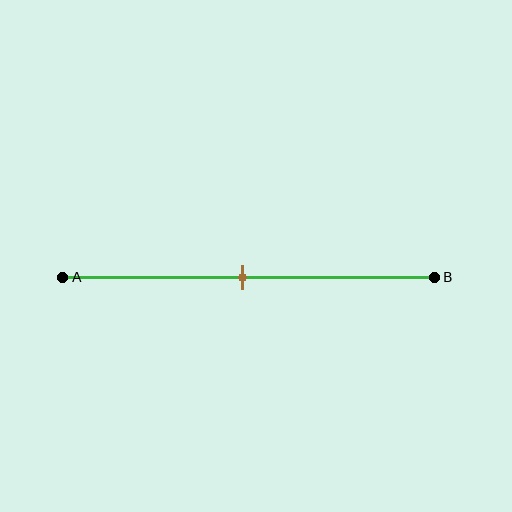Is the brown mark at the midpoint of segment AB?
Yes, the mark is approximately at the midpoint.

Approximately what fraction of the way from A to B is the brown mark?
The brown mark is approximately 50% of the way from A to B.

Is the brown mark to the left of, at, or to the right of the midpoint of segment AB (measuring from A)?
The brown mark is approximately at the midpoint of segment AB.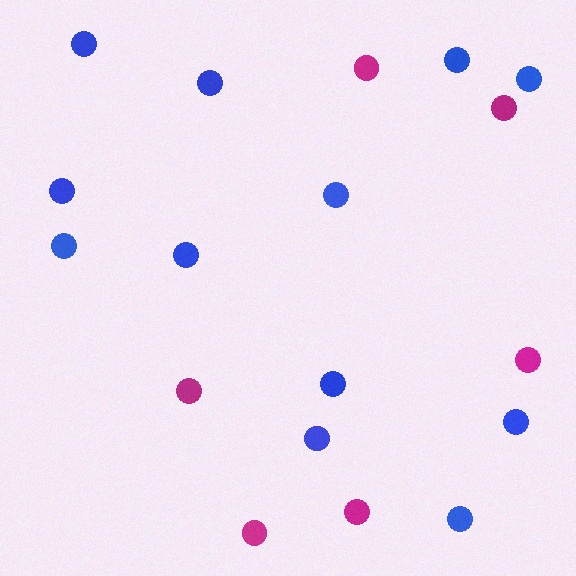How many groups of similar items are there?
There are 2 groups: one group of magenta circles (6) and one group of blue circles (12).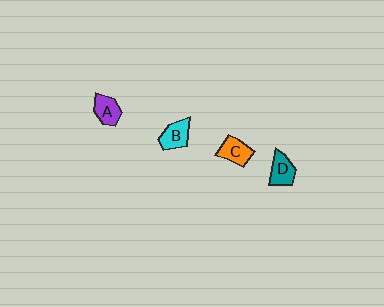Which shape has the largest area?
Shape B (cyan).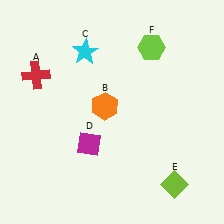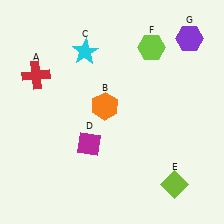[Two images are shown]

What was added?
A purple hexagon (G) was added in Image 2.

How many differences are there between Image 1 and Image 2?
There is 1 difference between the two images.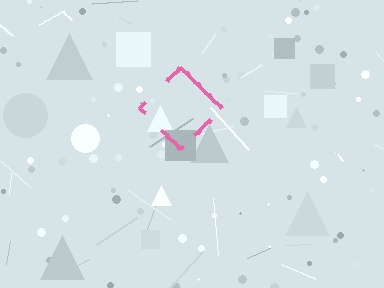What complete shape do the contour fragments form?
The contour fragments form a diamond.